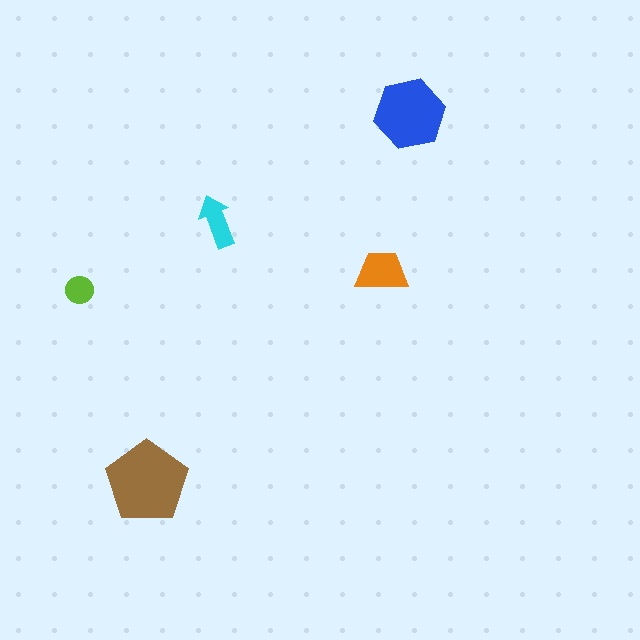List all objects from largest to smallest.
The brown pentagon, the blue hexagon, the orange trapezoid, the cyan arrow, the lime circle.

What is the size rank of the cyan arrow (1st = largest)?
4th.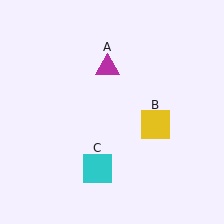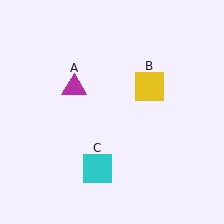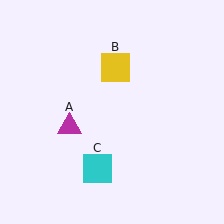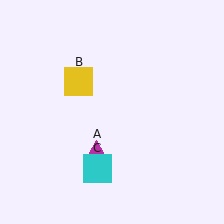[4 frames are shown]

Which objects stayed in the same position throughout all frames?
Cyan square (object C) remained stationary.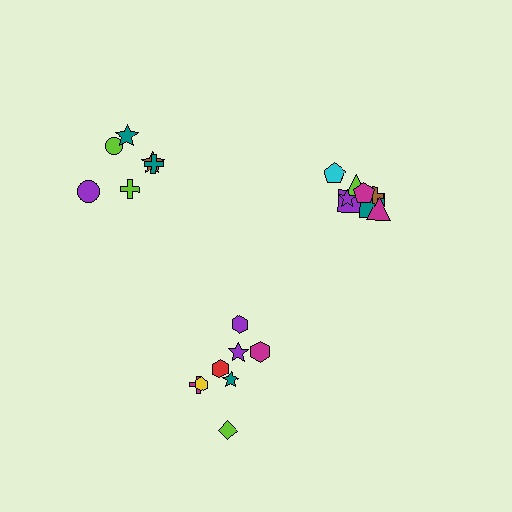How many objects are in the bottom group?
There are 8 objects.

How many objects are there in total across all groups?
There are 22 objects.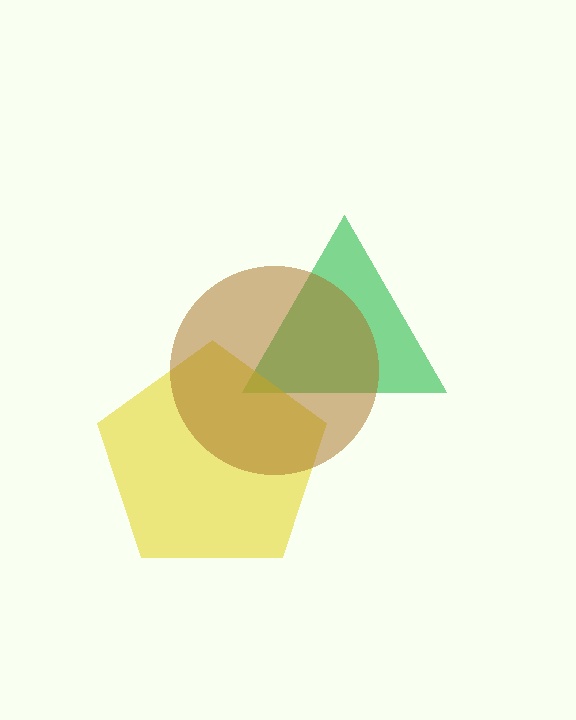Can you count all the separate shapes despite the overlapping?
Yes, there are 3 separate shapes.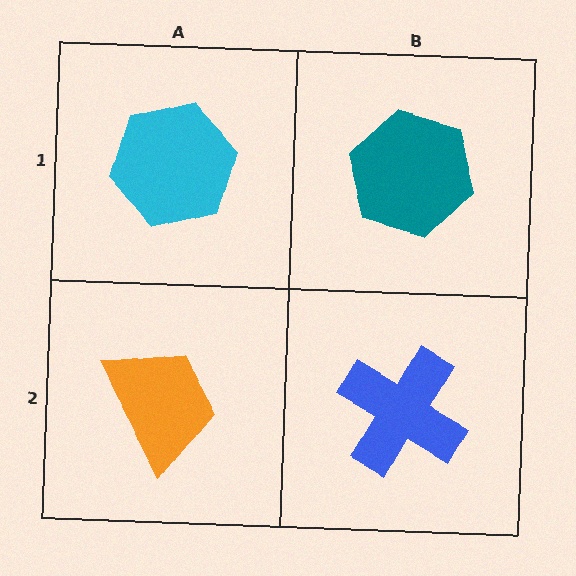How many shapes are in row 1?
2 shapes.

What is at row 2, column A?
An orange trapezoid.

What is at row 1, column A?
A cyan hexagon.